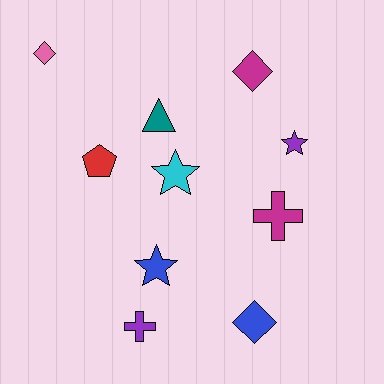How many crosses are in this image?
There are 2 crosses.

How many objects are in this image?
There are 10 objects.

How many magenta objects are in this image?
There are 2 magenta objects.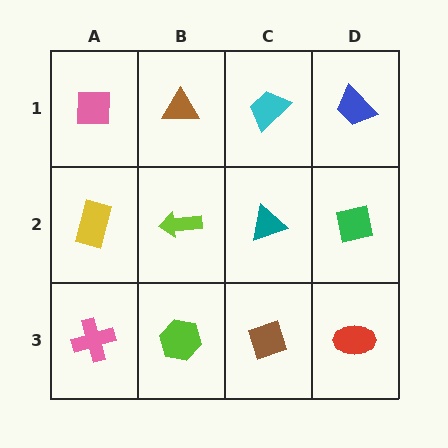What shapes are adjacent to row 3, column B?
A lime arrow (row 2, column B), a pink cross (row 3, column A), a brown diamond (row 3, column C).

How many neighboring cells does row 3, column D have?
2.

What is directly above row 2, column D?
A blue trapezoid.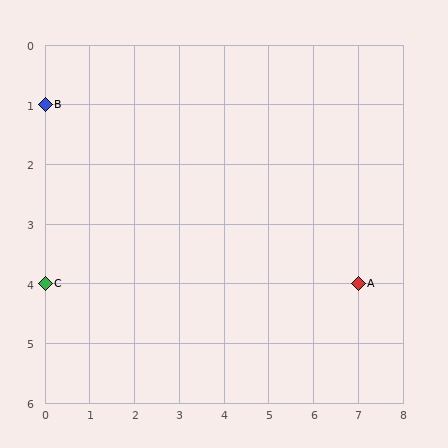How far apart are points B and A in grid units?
Points B and A are 7 columns and 3 rows apart (about 7.6 grid units diagonally).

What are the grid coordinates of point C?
Point C is at grid coordinates (0, 4).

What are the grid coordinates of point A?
Point A is at grid coordinates (7, 4).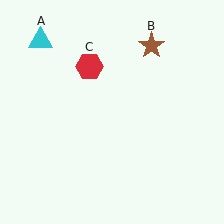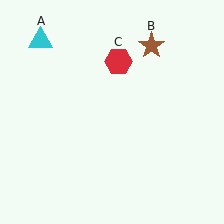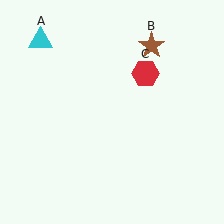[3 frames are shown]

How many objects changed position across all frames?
1 object changed position: red hexagon (object C).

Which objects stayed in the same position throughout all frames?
Cyan triangle (object A) and brown star (object B) remained stationary.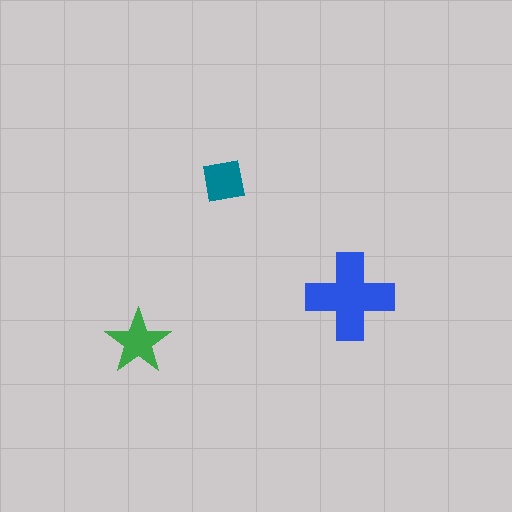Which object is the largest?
The blue cross.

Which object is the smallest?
The teal square.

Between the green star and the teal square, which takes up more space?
The green star.